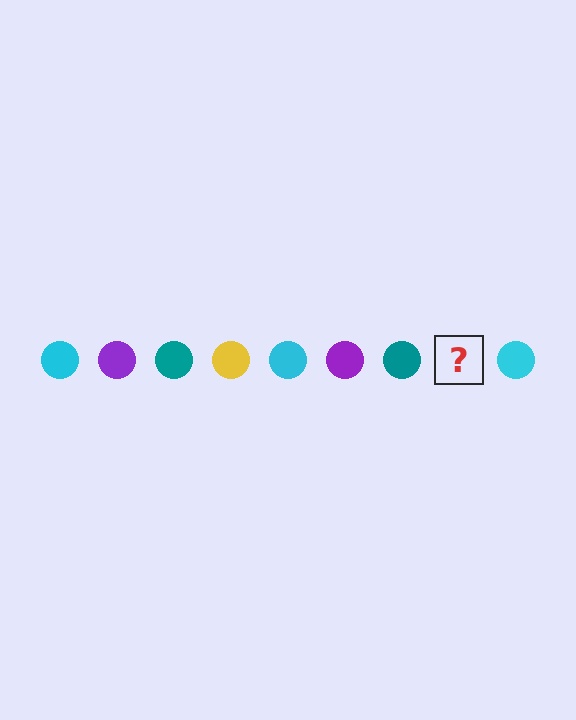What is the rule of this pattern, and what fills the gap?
The rule is that the pattern cycles through cyan, purple, teal, yellow circles. The gap should be filled with a yellow circle.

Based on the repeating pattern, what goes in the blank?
The blank should be a yellow circle.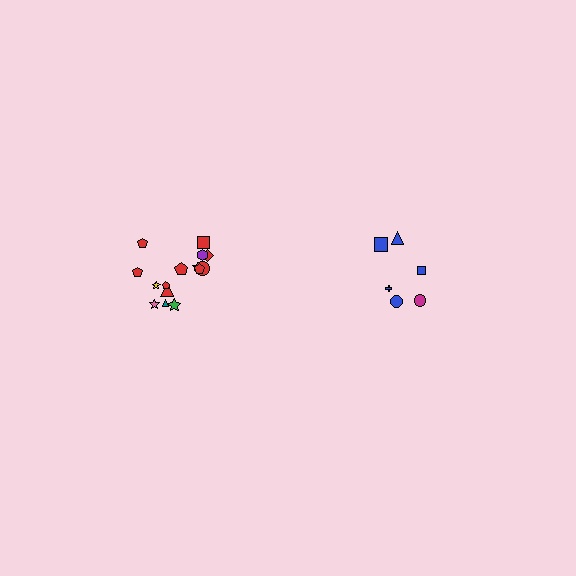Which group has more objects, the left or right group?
The left group.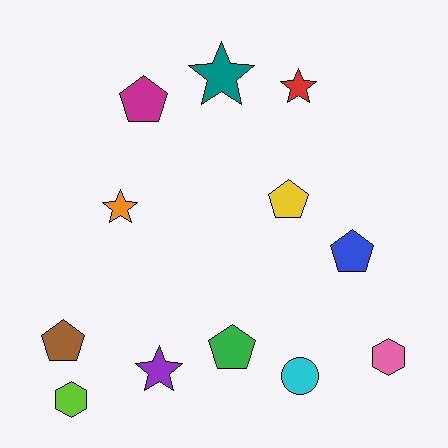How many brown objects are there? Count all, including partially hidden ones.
There is 1 brown object.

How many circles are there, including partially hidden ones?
There is 1 circle.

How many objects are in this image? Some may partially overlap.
There are 12 objects.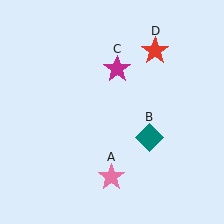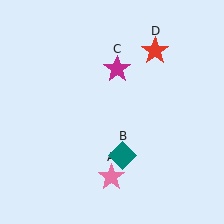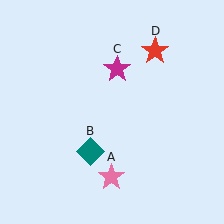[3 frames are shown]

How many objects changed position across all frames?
1 object changed position: teal diamond (object B).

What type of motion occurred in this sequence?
The teal diamond (object B) rotated clockwise around the center of the scene.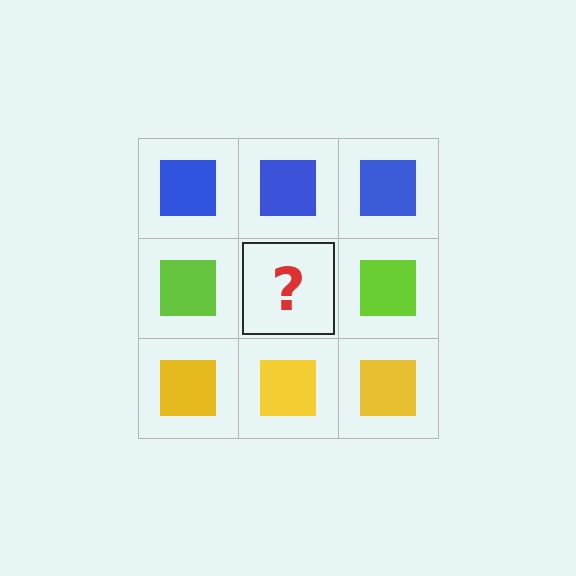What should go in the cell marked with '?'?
The missing cell should contain a lime square.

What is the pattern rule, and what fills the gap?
The rule is that each row has a consistent color. The gap should be filled with a lime square.